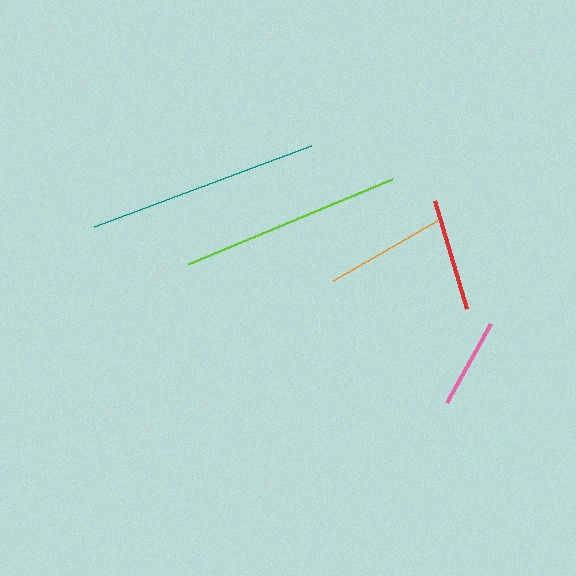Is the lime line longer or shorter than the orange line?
The lime line is longer than the orange line.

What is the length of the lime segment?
The lime segment is approximately 221 pixels long.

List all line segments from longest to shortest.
From longest to shortest: teal, lime, orange, red, pink.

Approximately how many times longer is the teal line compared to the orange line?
The teal line is approximately 1.9 times the length of the orange line.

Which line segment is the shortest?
The pink line is the shortest at approximately 90 pixels.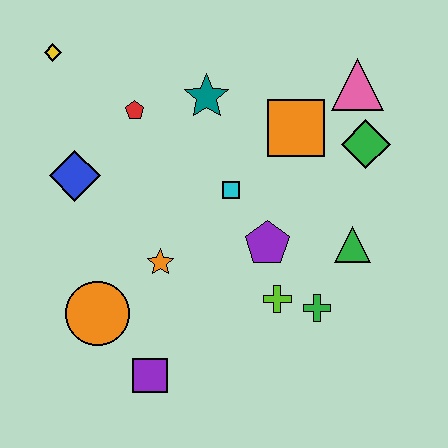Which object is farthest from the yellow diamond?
The green cross is farthest from the yellow diamond.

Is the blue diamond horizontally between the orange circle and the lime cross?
No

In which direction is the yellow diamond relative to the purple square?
The yellow diamond is above the purple square.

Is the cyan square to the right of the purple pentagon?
No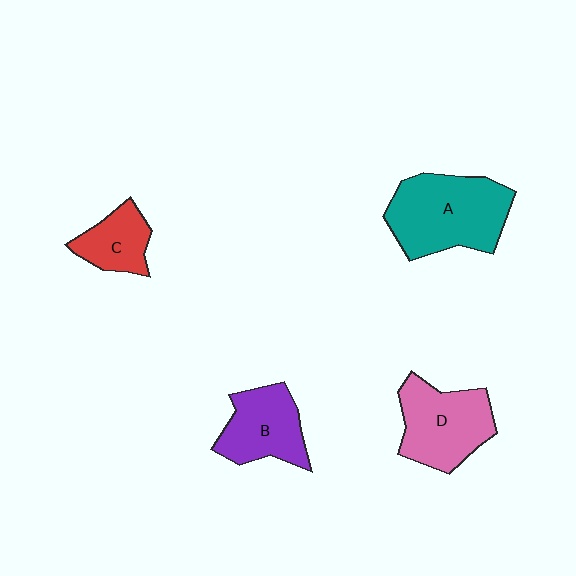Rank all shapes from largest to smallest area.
From largest to smallest: A (teal), D (pink), B (purple), C (red).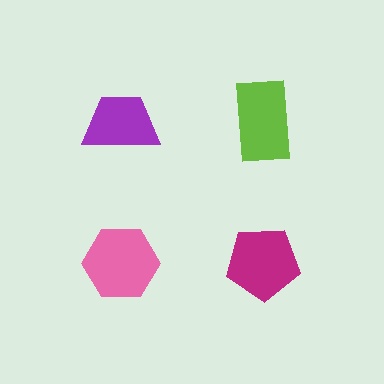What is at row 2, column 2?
A magenta pentagon.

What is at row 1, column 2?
A lime rectangle.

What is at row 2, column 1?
A pink hexagon.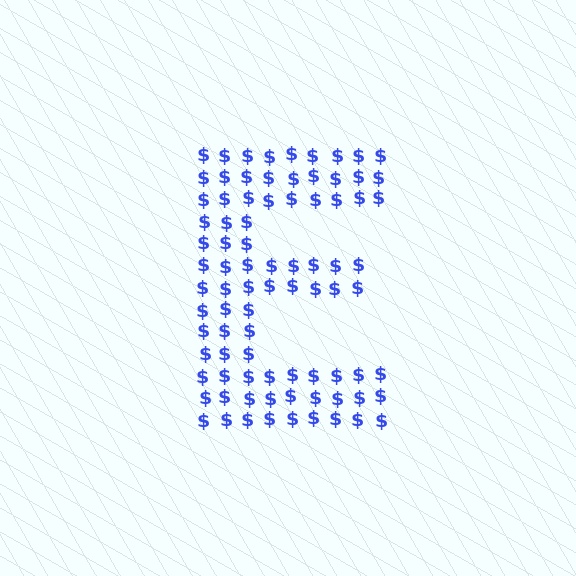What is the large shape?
The large shape is the letter E.